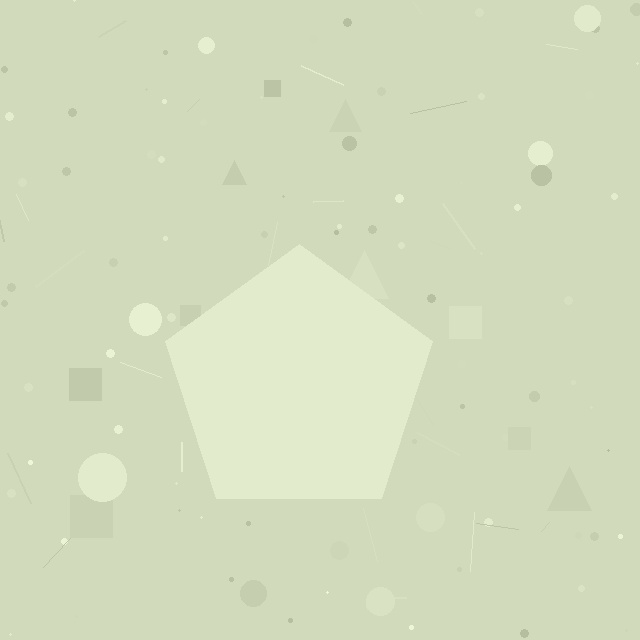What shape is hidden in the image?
A pentagon is hidden in the image.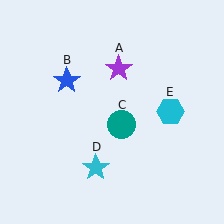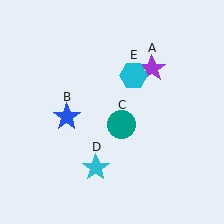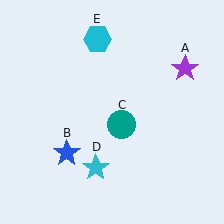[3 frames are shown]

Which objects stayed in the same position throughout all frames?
Teal circle (object C) and cyan star (object D) remained stationary.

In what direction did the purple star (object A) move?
The purple star (object A) moved right.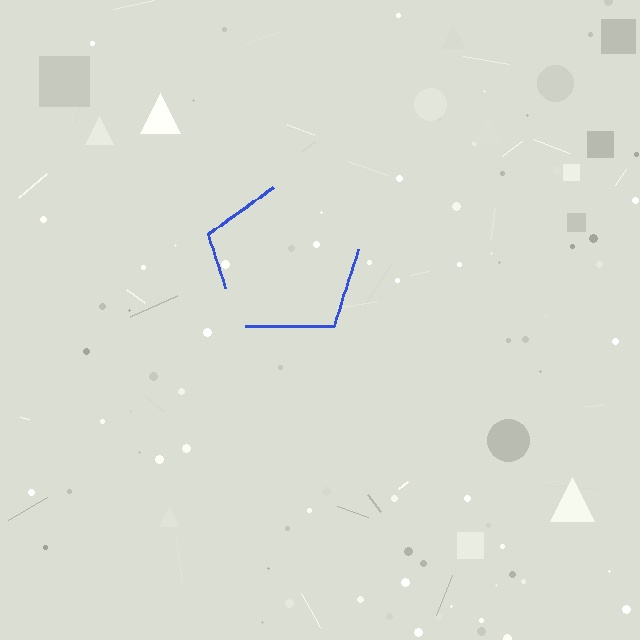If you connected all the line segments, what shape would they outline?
They would outline a pentagon.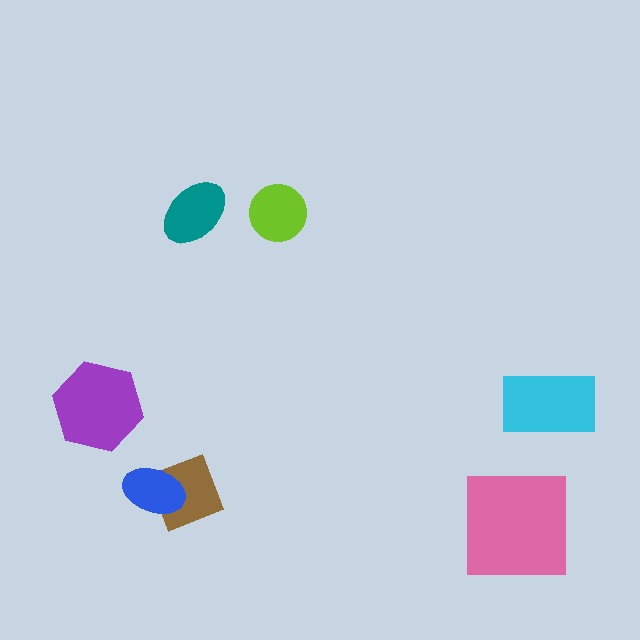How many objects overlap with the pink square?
0 objects overlap with the pink square.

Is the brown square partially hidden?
Yes, it is partially covered by another shape.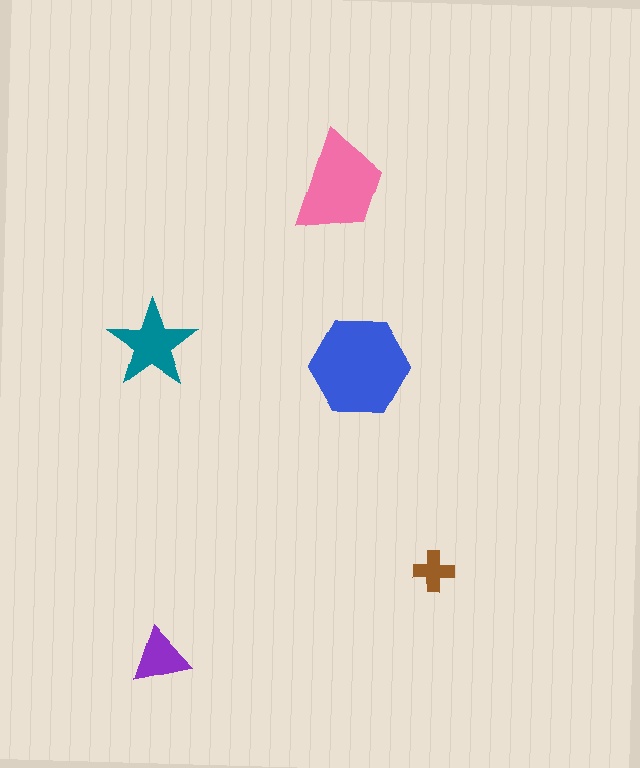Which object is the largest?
The blue hexagon.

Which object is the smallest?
The brown cross.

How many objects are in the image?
There are 5 objects in the image.